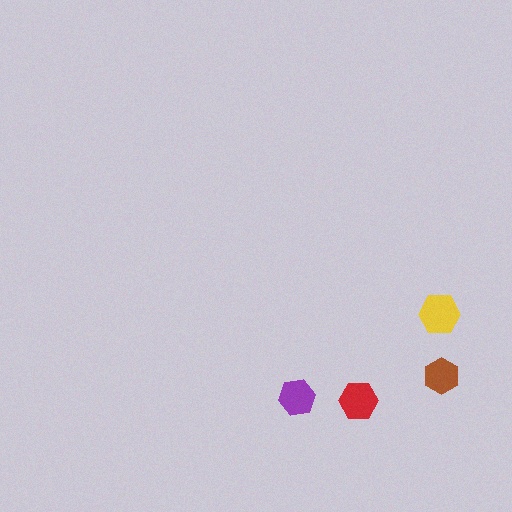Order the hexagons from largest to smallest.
the yellow one, the red one, the purple one, the brown one.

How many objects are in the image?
There are 4 objects in the image.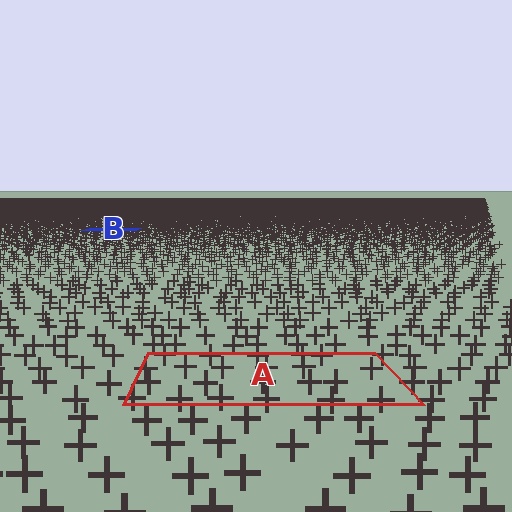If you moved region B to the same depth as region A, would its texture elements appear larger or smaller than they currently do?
They would appear larger. At a closer depth, the same texture elements are projected at a bigger on-screen size.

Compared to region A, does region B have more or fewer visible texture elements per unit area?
Region B has more texture elements per unit area — they are packed more densely because it is farther away.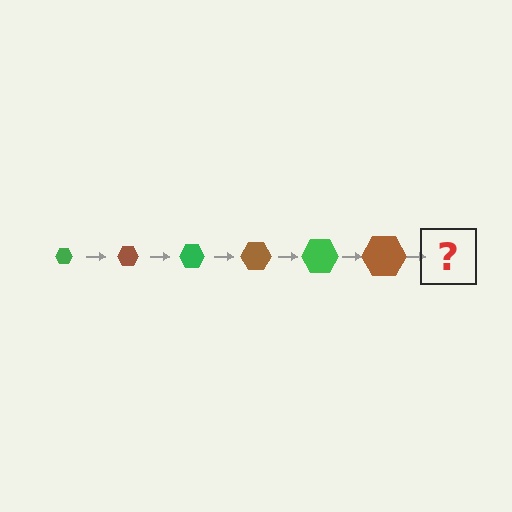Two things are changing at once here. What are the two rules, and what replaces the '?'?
The two rules are that the hexagon grows larger each step and the color cycles through green and brown. The '?' should be a green hexagon, larger than the previous one.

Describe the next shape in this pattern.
It should be a green hexagon, larger than the previous one.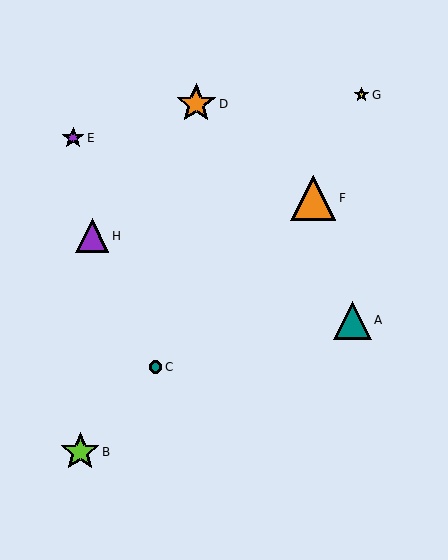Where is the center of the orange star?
The center of the orange star is at (196, 104).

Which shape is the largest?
The orange triangle (labeled F) is the largest.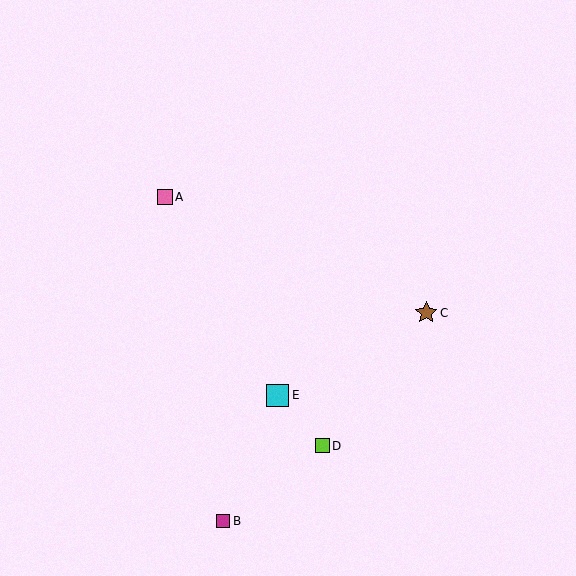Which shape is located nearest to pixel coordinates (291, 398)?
The cyan square (labeled E) at (278, 395) is nearest to that location.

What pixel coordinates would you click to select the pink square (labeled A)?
Click at (165, 197) to select the pink square A.